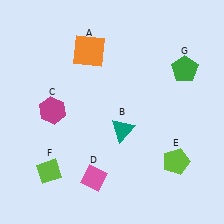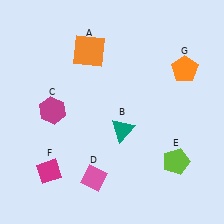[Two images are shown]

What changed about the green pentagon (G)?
In Image 1, G is green. In Image 2, it changed to orange.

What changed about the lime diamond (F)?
In Image 1, F is lime. In Image 2, it changed to magenta.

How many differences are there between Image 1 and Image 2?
There are 2 differences between the two images.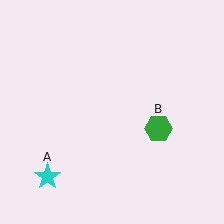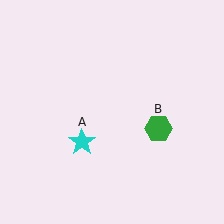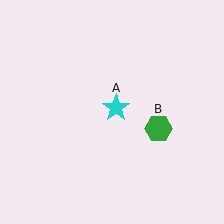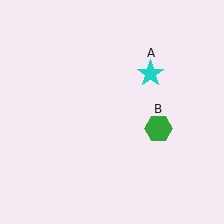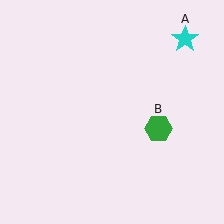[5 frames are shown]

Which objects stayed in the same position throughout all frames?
Green hexagon (object B) remained stationary.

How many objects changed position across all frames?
1 object changed position: cyan star (object A).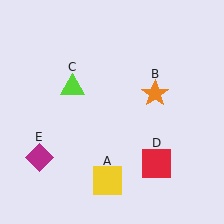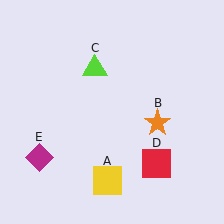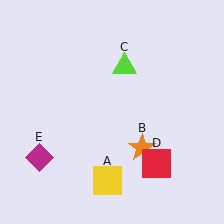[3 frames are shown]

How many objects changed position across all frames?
2 objects changed position: orange star (object B), lime triangle (object C).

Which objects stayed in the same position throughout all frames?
Yellow square (object A) and red square (object D) and magenta diamond (object E) remained stationary.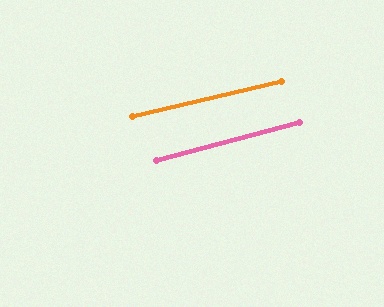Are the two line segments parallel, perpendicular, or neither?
Parallel — their directions differ by only 1.7°.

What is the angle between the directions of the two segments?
Approximately 2 degrees.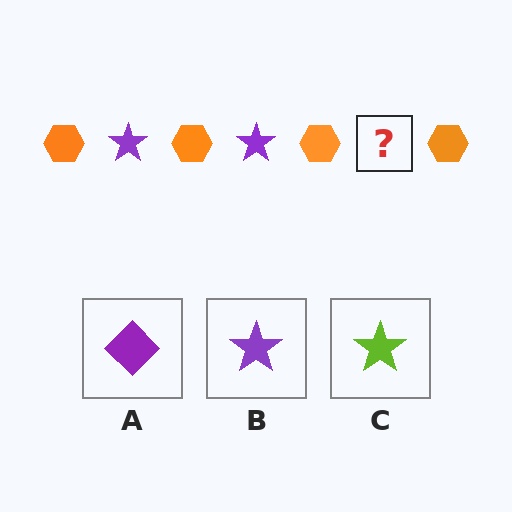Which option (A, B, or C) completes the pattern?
B.